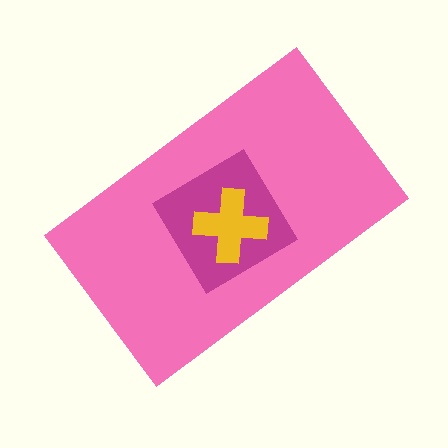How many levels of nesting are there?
3.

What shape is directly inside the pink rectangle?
The magenta diamond.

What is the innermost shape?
The yellow cross.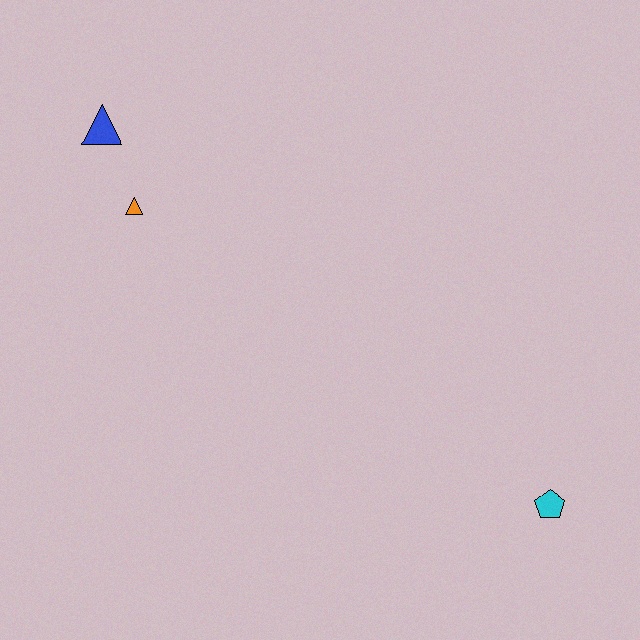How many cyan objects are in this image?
There is 1 cyan object.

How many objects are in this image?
There are 3 objects.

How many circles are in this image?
There are no circles.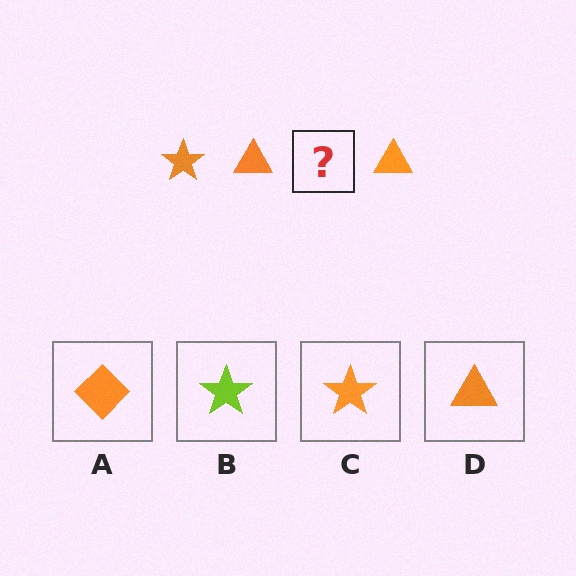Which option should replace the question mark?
Option C.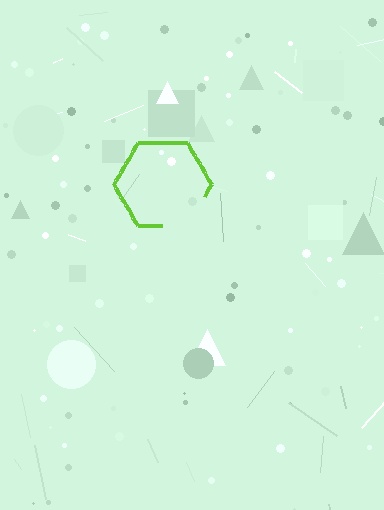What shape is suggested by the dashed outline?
The dashed outline suggests a hexagon.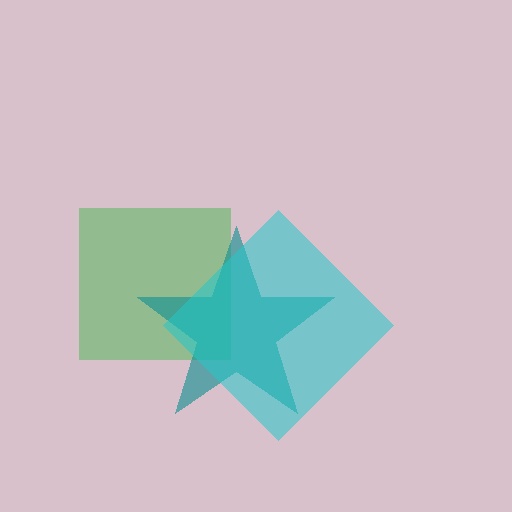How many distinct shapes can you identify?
There are 3 distinct shapes: a green square, a teal star, a cyan diamond.